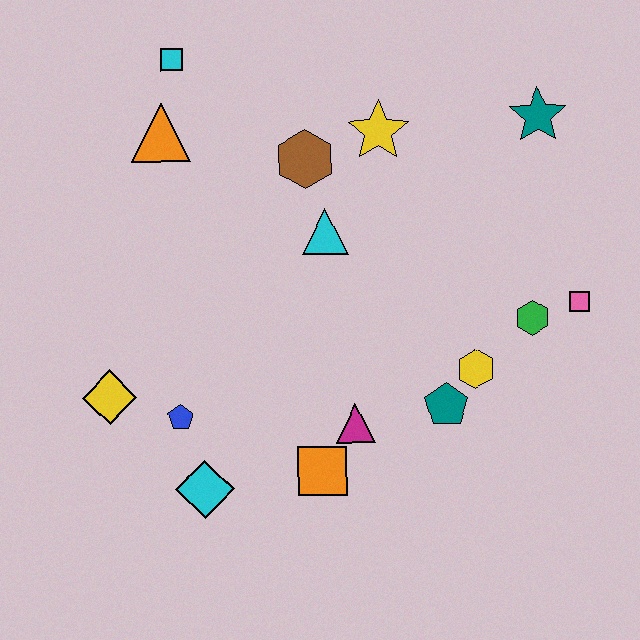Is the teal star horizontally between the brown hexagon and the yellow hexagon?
No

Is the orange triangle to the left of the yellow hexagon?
Yes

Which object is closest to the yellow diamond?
The blue pentagon is closest to the yellow diamond.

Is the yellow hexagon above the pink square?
No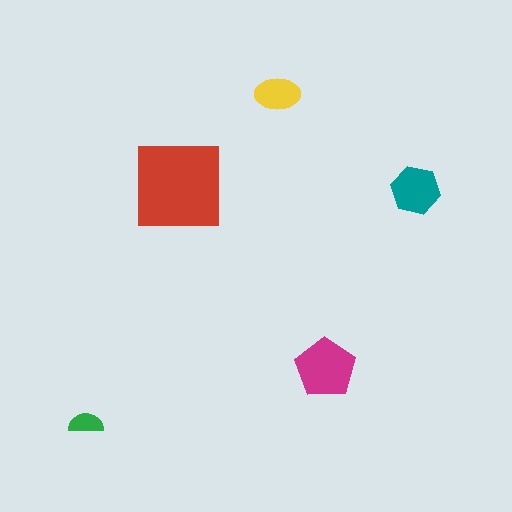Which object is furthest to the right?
The teal hexagon is rightmost.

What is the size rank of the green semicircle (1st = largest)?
5th.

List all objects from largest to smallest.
The red square, the magenta pentagon, the teal hexagon, the yellow ellipse, the green semicircle.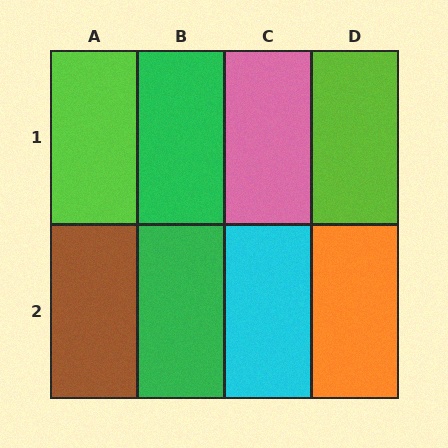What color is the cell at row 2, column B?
Green.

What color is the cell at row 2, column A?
Brown.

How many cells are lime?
2 cells are lime.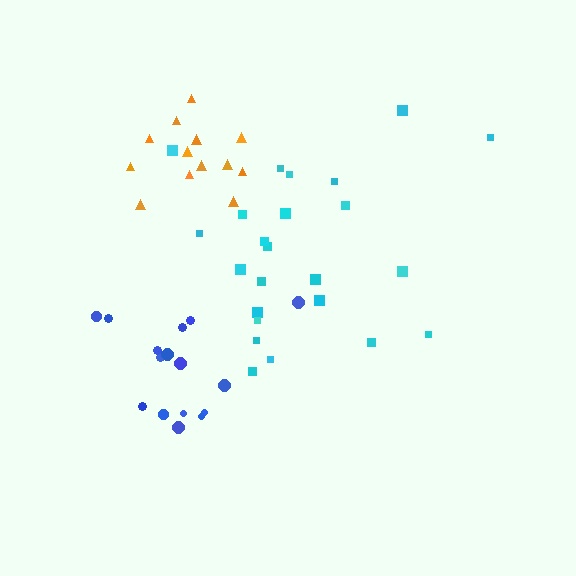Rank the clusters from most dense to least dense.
orange, blue, cyan.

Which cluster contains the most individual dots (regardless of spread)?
Cyan (24).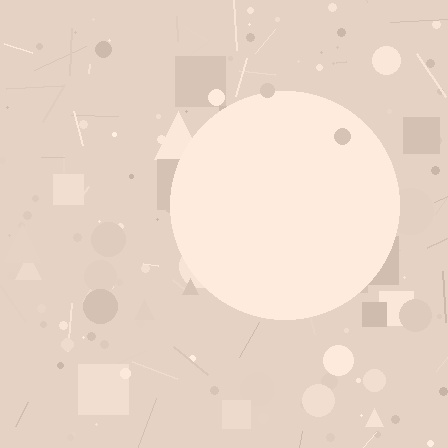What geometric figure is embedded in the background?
A circle is embedded in the background.